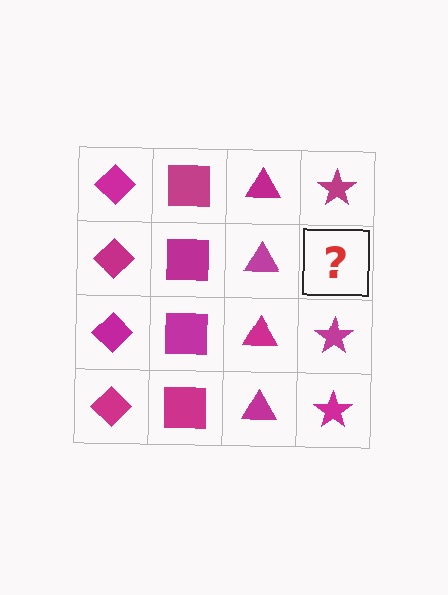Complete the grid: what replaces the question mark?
The question mark should be replaced with a magenta star.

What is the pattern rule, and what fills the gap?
The rule is that each column has a consistent shape. The gap should be filled with a magenta star.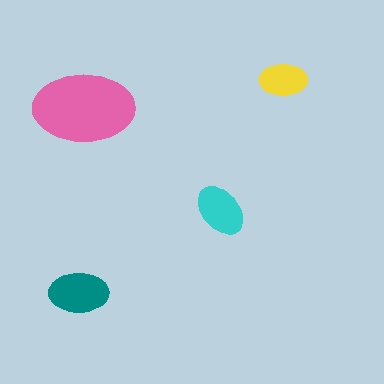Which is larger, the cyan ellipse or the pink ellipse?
The pink one.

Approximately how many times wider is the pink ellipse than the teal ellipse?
About 1.5 times wider.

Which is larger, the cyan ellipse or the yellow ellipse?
The cyan one.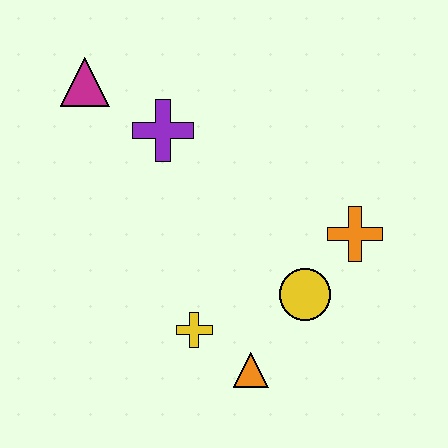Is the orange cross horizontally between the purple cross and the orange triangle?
No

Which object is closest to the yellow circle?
The orange cross is closest to the yellow circle.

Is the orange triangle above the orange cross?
No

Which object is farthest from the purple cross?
The orange triangle is farthest from the purple cross.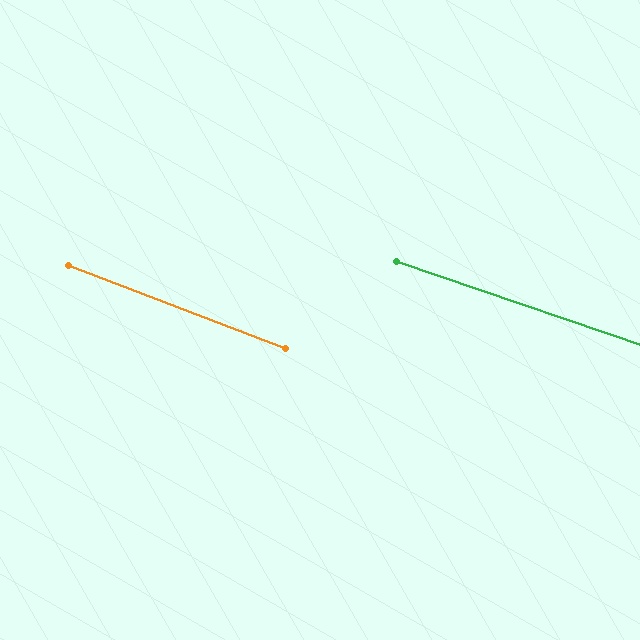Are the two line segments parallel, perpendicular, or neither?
Parallel — their directions differ by only 1.9°.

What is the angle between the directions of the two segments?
Approximately 2 degrees.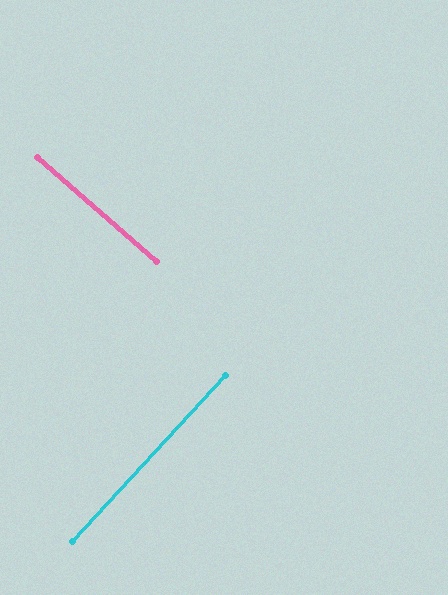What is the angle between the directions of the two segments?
Approximately 89 degrees.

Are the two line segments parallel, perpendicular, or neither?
Perpendicular — they meet at approximately 89°.